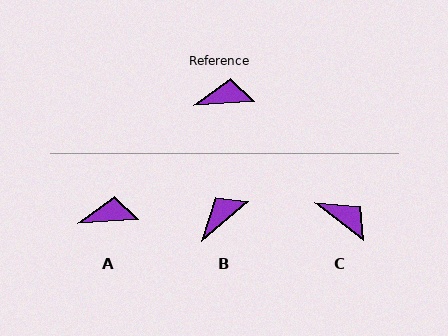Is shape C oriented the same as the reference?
No, it is off by about 41 degrees.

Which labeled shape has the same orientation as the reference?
A.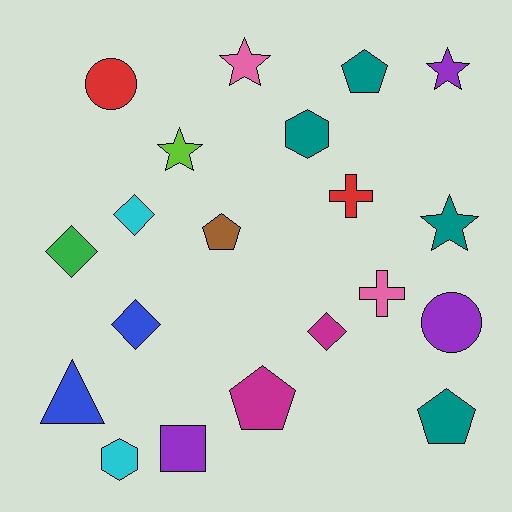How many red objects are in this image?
There are 2 red objects.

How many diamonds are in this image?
There are 4 diamonds.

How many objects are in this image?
There are 20 objects.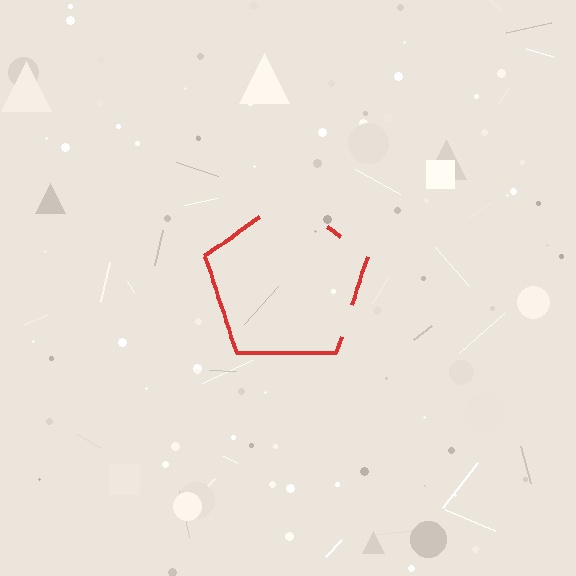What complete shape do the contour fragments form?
The contour fragments form a pentagon.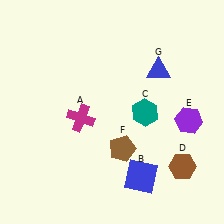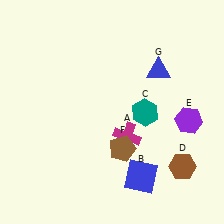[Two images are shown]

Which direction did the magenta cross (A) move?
The magenta cross (A) moved right.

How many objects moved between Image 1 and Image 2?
1 object moved between the two images.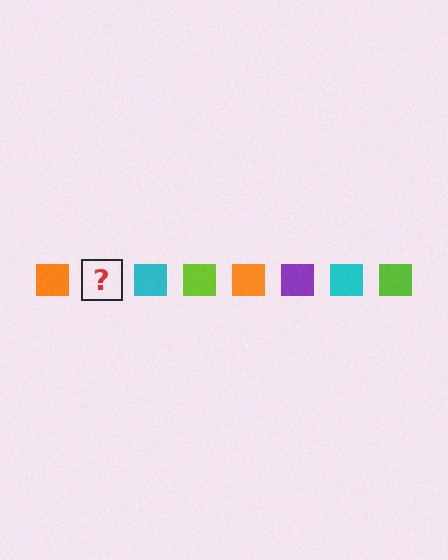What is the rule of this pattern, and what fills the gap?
The rule is that the pattern cycles through orange, purple, cyan, lime squares. The gap should be filled with a purple square.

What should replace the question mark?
The question mark should be replaced with a purple square.